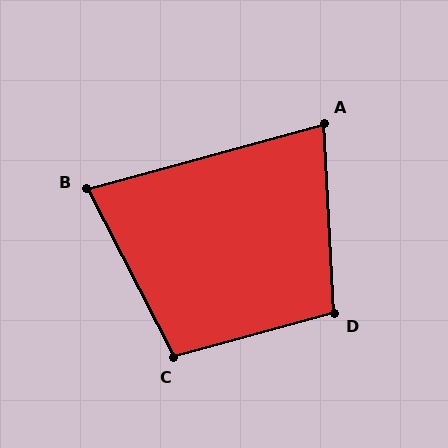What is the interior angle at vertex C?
Approximately 102 degrees (obtuse).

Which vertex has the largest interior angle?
D, at approximately 102 degrees.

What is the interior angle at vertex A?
Approximately 78 degrees (acute).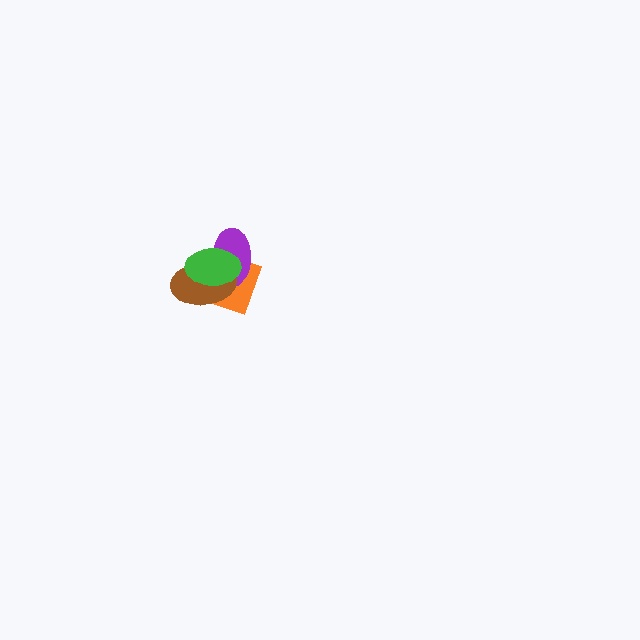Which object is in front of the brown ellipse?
The green ellipse is in front of the brown ellipse.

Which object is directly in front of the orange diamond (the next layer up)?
The purple ellipse is directly in front of the orange diamond.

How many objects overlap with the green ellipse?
3 objects overlap with the green ellipse.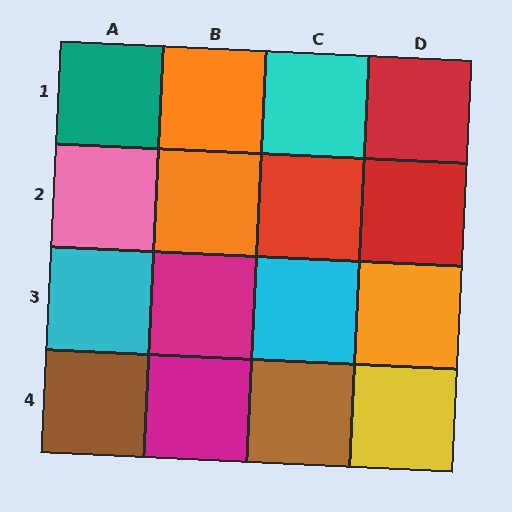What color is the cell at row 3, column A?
Cyan.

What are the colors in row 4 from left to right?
Brown, magenta, brown, yellow.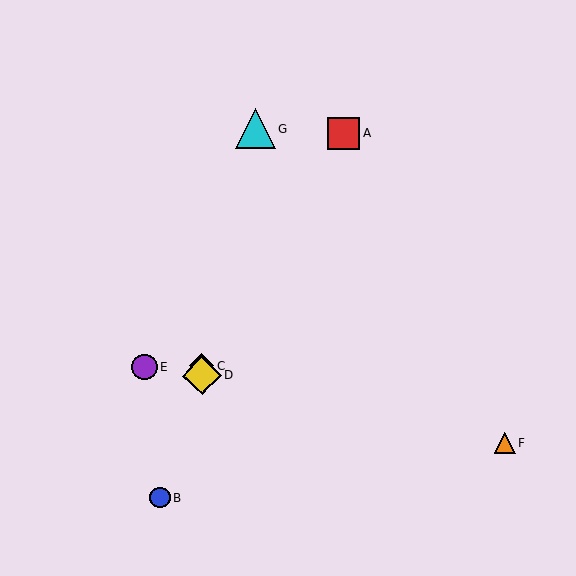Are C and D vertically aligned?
Yes, both are at x≈202.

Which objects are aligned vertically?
Objects C, D are aligned vertically.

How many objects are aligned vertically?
2 objects (C, D) are aligned vertically.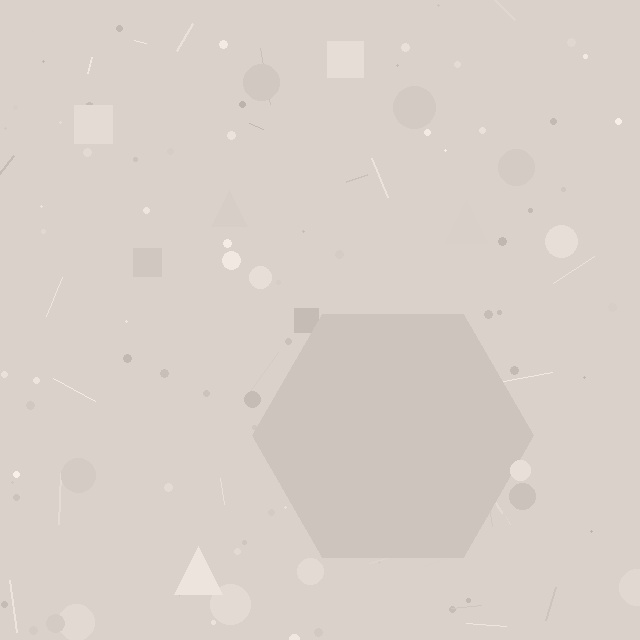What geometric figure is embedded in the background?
A hexagon is embedded in the background.